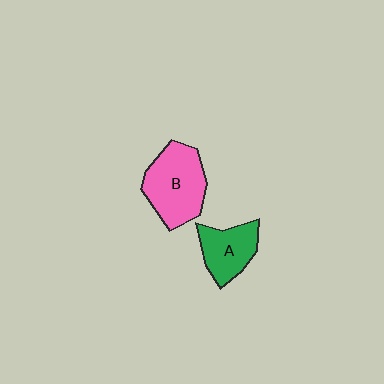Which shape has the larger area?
Shape B (pink).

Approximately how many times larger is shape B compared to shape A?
Approximately 1.5 times.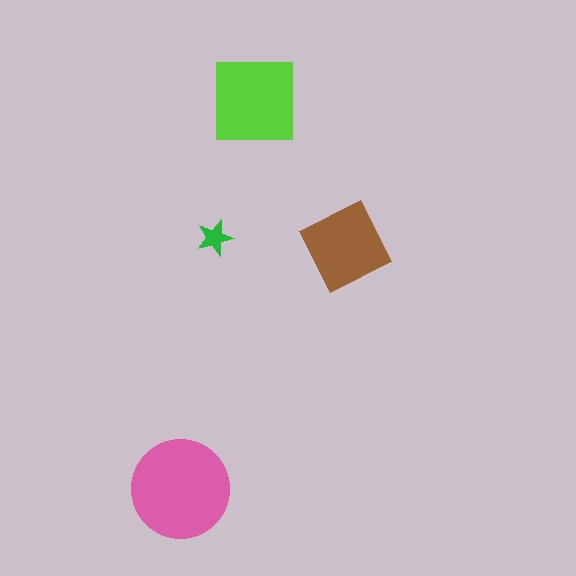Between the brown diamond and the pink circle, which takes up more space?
The pink circle.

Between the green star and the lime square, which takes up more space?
The lime square.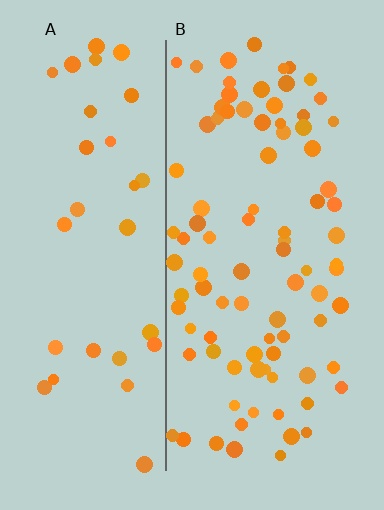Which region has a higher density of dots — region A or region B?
B (the right).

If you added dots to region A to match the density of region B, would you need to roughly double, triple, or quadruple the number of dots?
Approximately triple.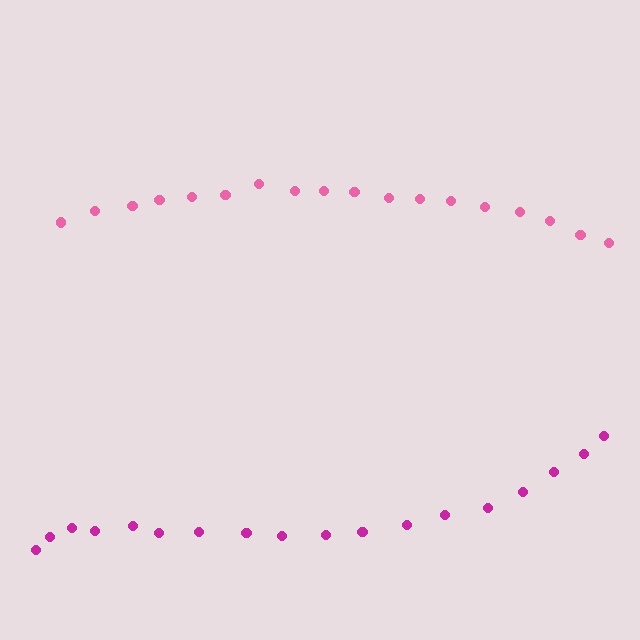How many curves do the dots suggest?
There are 2 distinct paths.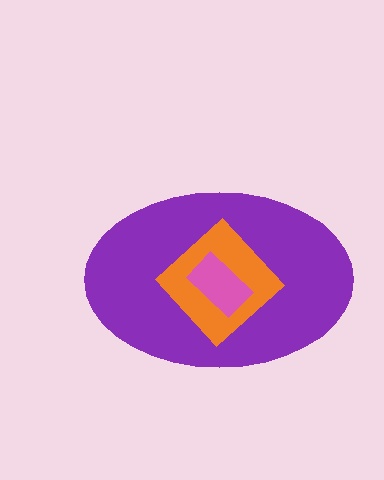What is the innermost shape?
The pink rectangle.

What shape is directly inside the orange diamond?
The pink rectangle.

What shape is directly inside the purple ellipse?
The orange diamond.